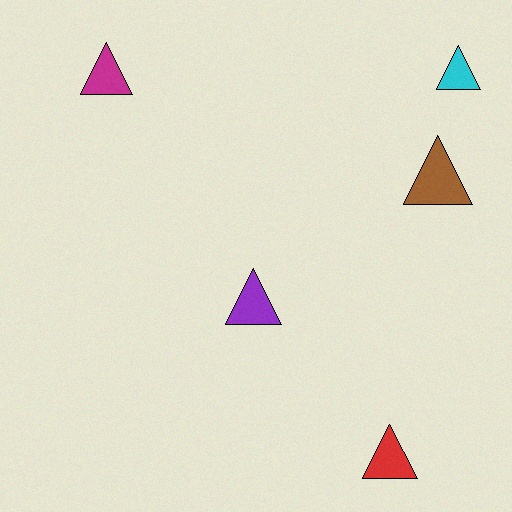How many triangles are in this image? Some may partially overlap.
There are 5 triangles.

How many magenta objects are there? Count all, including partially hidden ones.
There is 1 magenta object.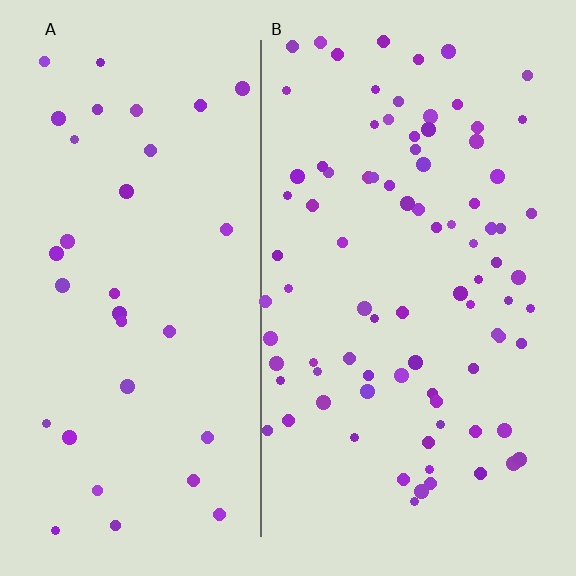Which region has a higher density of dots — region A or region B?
B (the right).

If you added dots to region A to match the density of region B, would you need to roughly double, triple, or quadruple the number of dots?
Approximately double.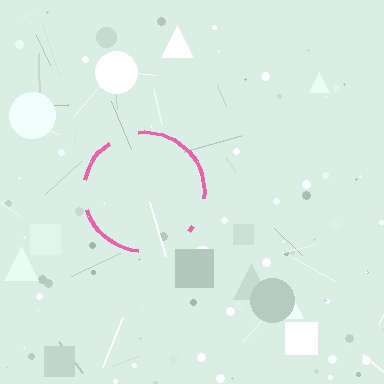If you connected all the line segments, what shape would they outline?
They would outline a circle.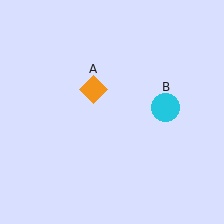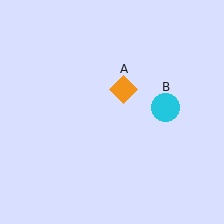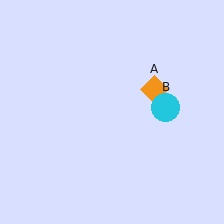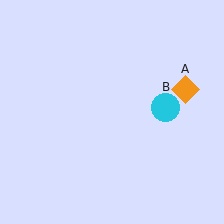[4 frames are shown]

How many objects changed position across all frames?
1 object changed position: orange diamond (object A).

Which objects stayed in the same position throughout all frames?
Cyan circle (object B) remained stationary.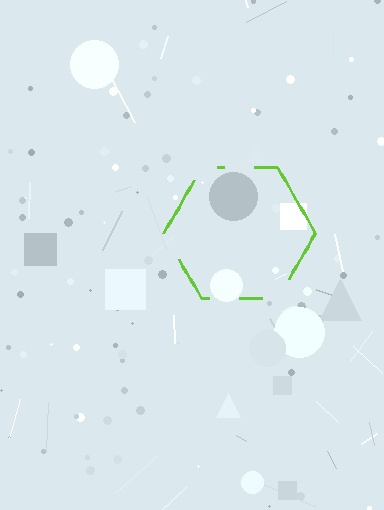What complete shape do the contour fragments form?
The contour fragments form a hexagon.